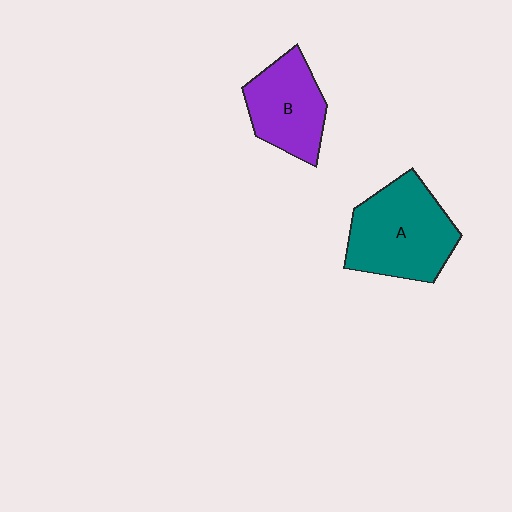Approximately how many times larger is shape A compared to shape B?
Approximately 1.4 times.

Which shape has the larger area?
Shape A (teal).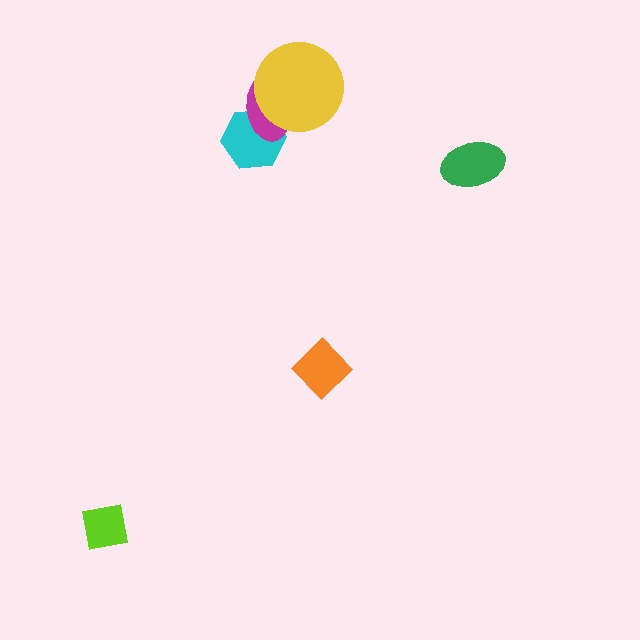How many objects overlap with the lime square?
0 objects overlap with the lime square.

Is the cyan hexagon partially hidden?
Yes, it is partially covered by another shape.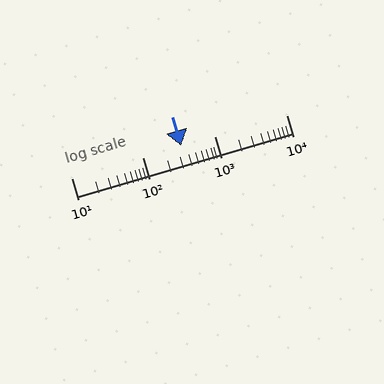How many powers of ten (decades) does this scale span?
The scale spans 3 decades, from 10 to 10000.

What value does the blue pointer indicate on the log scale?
The pointer indicates approximately 340.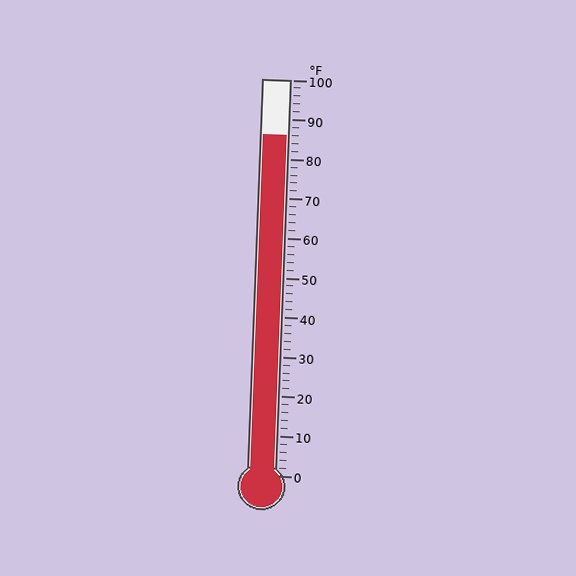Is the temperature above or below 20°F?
The temperature is above 20°F.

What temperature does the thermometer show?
The thermometer shows approximately 86°F.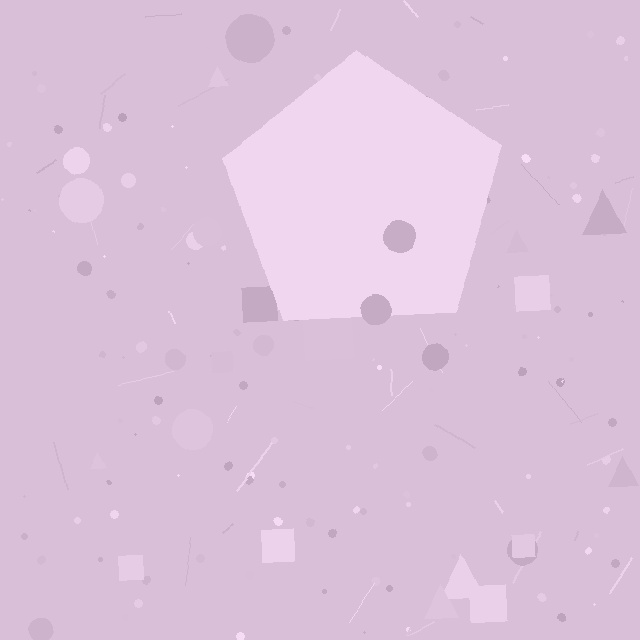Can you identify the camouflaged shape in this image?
The camouflaged shape is a pentagon.